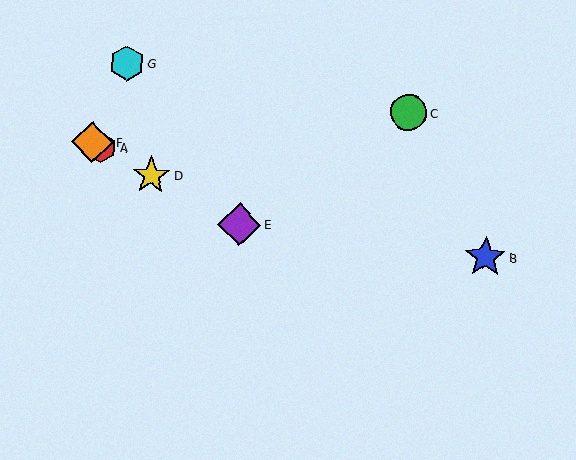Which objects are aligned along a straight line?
Objects A, D, E, F are aligned along a straight line.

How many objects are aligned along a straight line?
4 objects (A, D, E, F) are aligned along a straight line.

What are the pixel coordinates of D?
Object D is at (151, 175).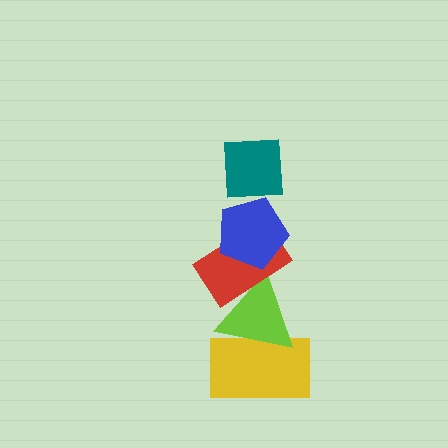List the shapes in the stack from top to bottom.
From top to bottom: the teal square, the blue pentagon, the red rectangle, the lime triangle, the yellow rectangle.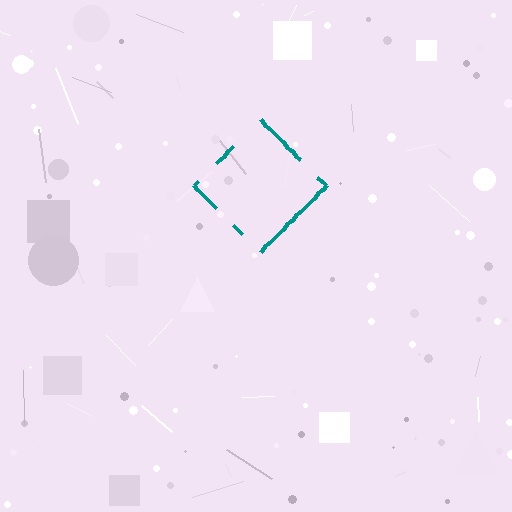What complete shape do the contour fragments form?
The contour fragments form a diamond.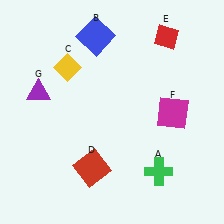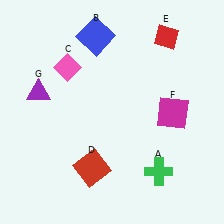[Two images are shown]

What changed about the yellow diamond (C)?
In Image 1, C is yellow. In Image 2, it changed to pink.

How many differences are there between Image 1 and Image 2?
There is 1 difference between the two images.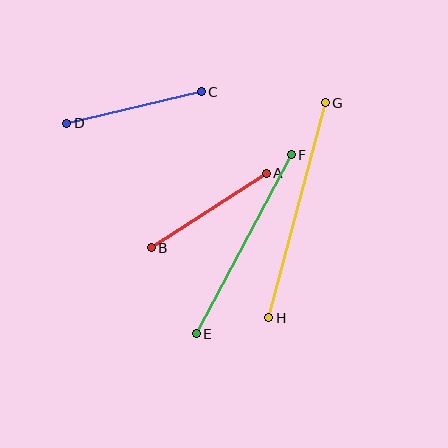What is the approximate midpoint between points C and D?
The midpoint is at approximately (134, 107) pixels.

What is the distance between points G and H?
The distance is approximately 222 pixels.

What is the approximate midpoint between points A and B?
The midpoint is at approximately (209, 210) pixels.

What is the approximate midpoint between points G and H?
The midpoint is at approximately (297, 210) pixels.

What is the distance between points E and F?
The distance is approximately 203 pixels.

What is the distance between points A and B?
The distance is approximately 137 pixels.